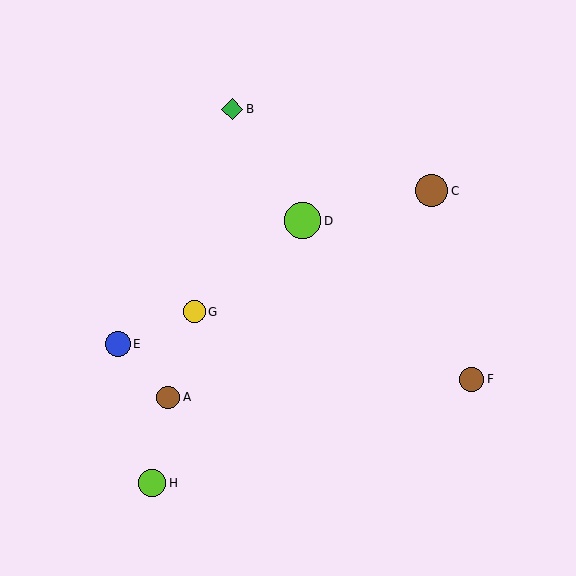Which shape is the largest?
The lime circle (labeled D) is the largest.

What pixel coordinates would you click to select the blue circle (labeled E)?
Click at (118, 344) to select the blue circle E.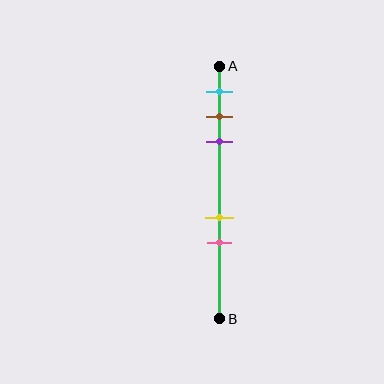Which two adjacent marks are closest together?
The brown and purple marks are the closest adjacent pair.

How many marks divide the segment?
There are 5 marks dividing the segment.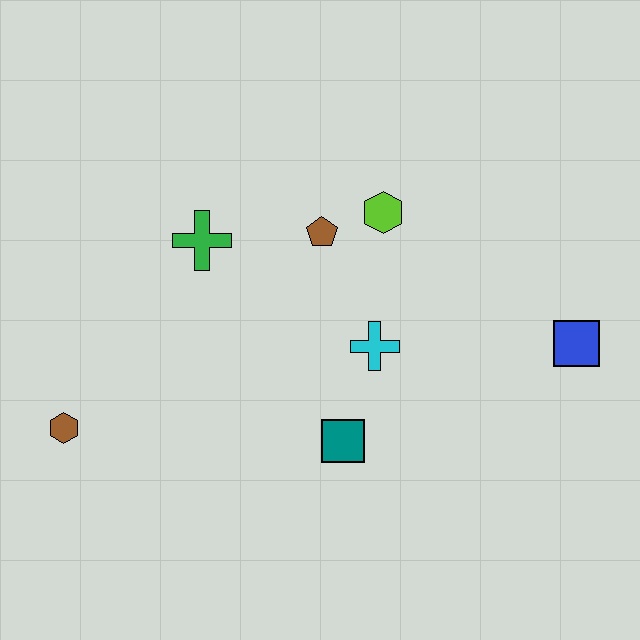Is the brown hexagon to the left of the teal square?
Yes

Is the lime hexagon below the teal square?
No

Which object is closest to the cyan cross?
The teal square is closest to the cyan cross.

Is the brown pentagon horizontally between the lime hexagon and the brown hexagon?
Yes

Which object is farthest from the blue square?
The brown hexagon is farthest from the blue square.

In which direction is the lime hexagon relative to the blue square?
The lime hexagon is to the left of the blue square.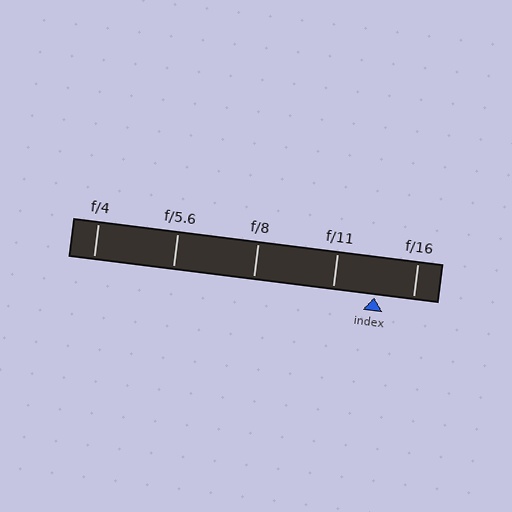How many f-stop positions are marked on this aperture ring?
There are 5 f-stop positions marked.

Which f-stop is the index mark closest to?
The index mark is closest to f/16.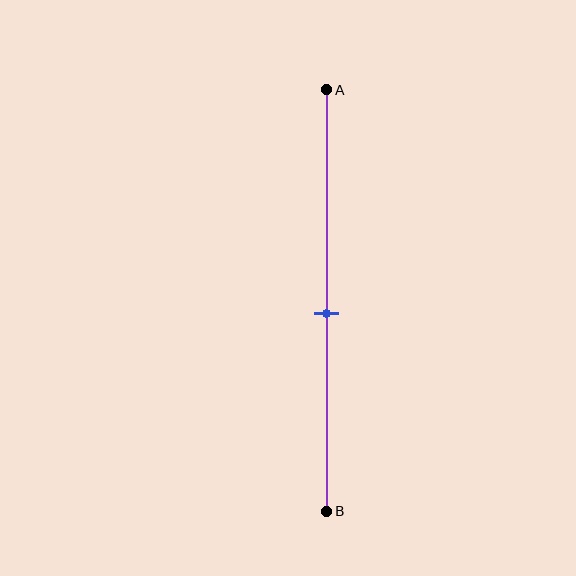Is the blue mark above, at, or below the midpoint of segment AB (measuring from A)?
The blue mark is below the midpoint of segment AB.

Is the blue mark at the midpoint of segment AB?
No, the mark is at about 55% from A, not at the 50% midpoint.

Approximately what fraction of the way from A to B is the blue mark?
The blue mark is approximately 55% of the way from A to B.